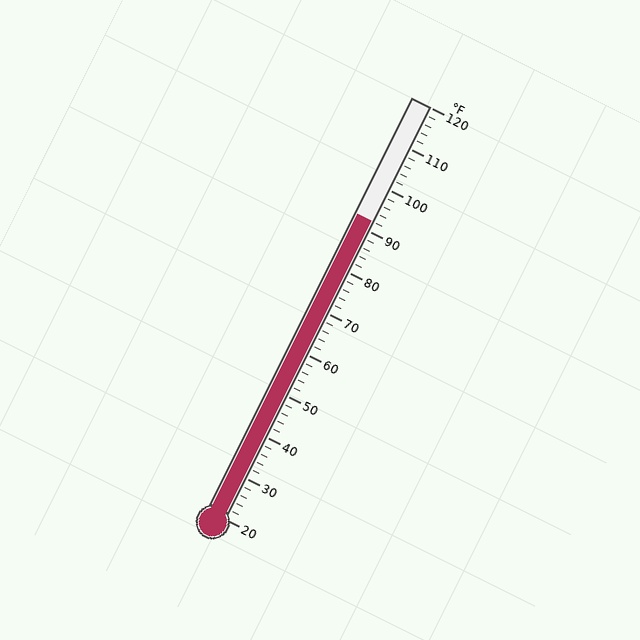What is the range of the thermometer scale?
The thermometer scale ranges from 20°F to 120°F.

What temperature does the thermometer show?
The thermometer shows approximately 92°F.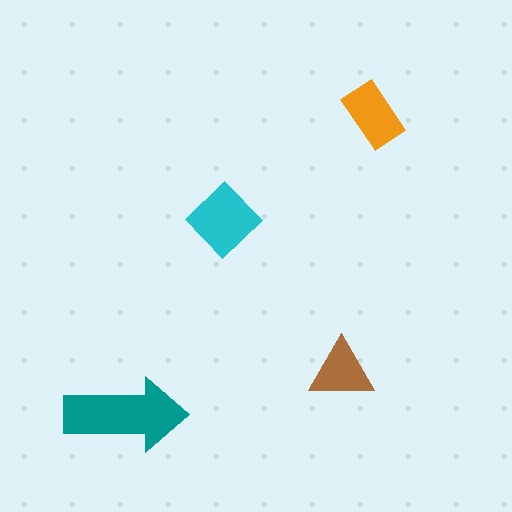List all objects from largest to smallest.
The teal arrow, the cyan diamond, the orange rectangle, the brown triangle.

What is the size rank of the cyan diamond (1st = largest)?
2nd.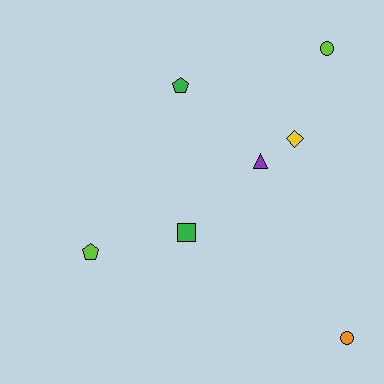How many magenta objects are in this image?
There are no magenta objects.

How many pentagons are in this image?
There are 2 pentagons.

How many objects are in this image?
There are 7 objects.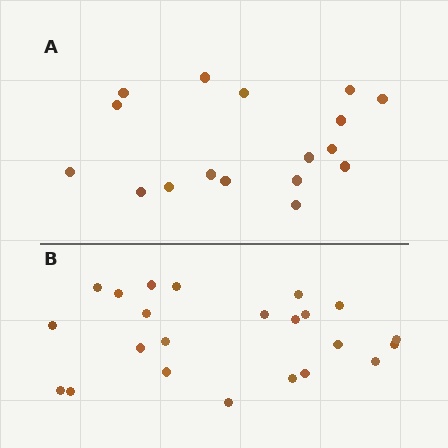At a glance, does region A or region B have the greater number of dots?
Region B (the bottom region) has more dots.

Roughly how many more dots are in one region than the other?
Region B has about 6 more dots than region A.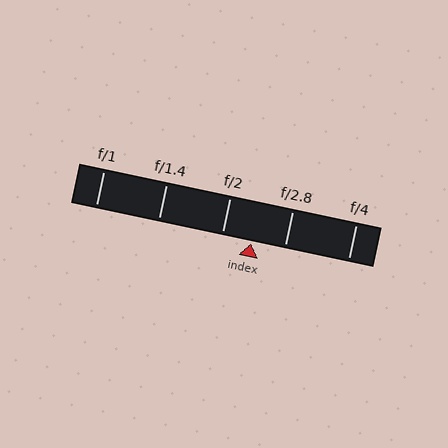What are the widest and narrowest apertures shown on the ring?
The widest aperture shown is f/1 and the narrowest is f/4.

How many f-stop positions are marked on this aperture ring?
There are 5 f-stop positions marked.